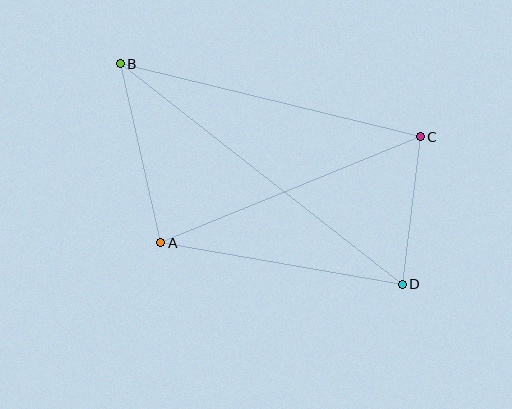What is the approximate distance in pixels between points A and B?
The distance between A and B is approximately 183 pixels.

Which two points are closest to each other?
Points C and D are closest to each other.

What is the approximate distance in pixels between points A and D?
The distance between A and D is approximately 245 pixels.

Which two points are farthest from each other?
Points B and D are farthest from each other.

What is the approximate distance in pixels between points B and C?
The distance between B and C is approximately 309 pixels.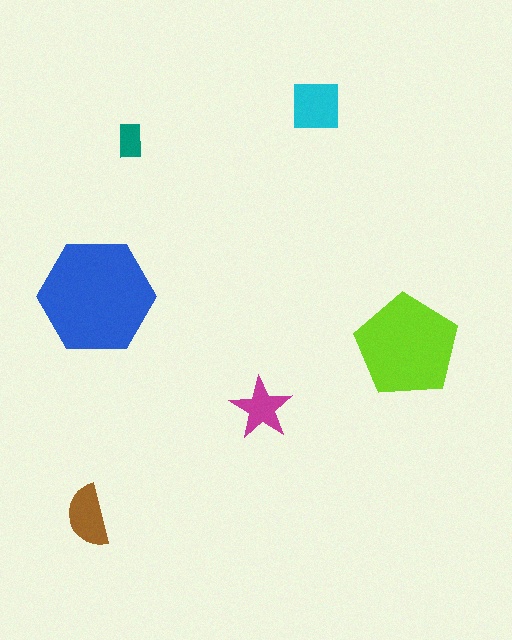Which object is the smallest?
The teal rectangle.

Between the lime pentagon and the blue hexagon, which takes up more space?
The blue hexagon.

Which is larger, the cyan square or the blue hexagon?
The blue hexagon.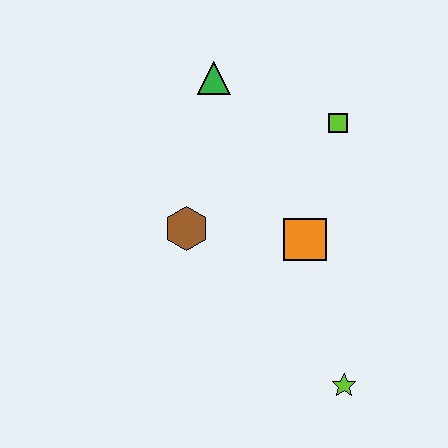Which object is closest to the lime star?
The orange square is closest to the lime star.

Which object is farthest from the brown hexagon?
The lime star is farthest from the brown hexagon.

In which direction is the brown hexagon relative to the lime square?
The brown hexagon is to the left of the lime square.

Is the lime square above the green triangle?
No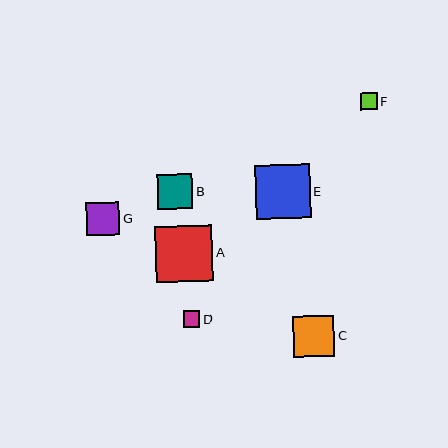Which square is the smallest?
Square D is the smallest with a size of approximately 17 pixels.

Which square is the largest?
Square A is the largest with a size of approximately 57 pixels.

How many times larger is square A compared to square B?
Square A is approximately 1.6 times the size of square B.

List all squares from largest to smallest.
From largest to smallest: A, E, C, B, G, F, D.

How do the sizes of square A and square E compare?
Square A and square E are approximately the same size.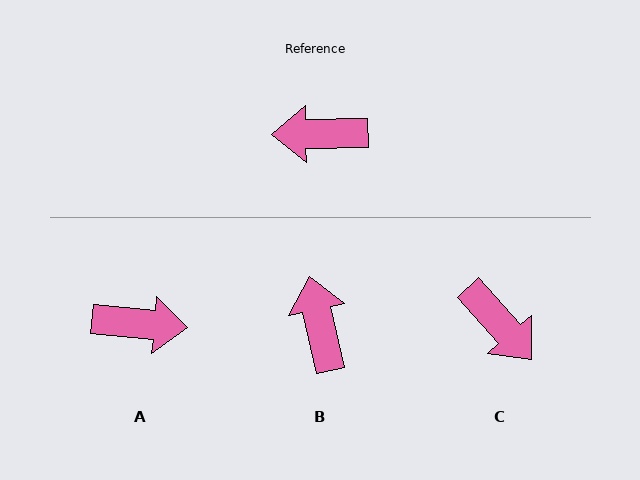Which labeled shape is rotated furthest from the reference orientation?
A, about 174 degrees away.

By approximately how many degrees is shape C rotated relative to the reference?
Approximately 130 degrees counter-clockwise.